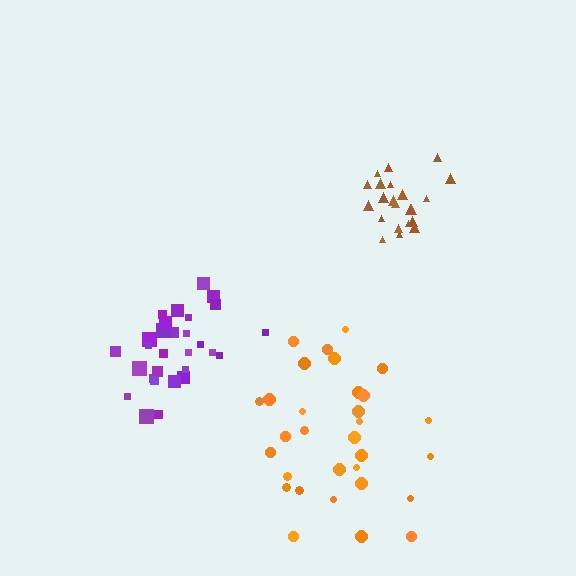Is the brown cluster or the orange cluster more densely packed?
Brown.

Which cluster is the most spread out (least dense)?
Orange.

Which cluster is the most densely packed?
Brown.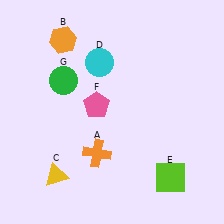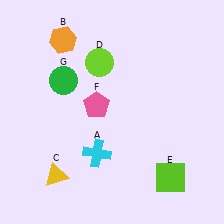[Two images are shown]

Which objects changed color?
A changed from orange to cyan. D changed from cyan to lime.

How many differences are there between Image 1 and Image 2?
There are 2 differences between the two images.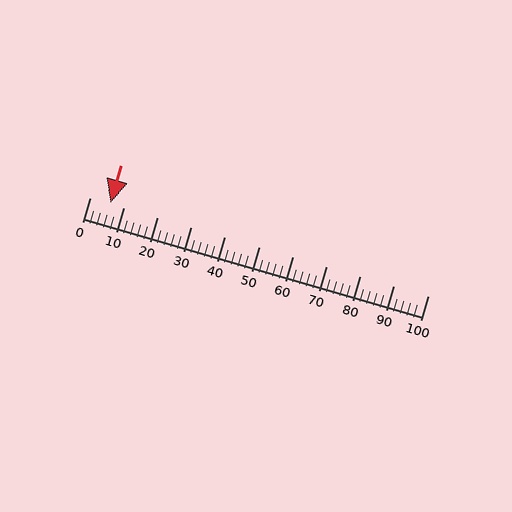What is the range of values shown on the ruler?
The ruler shows values from 0 to 100.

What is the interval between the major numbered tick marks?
The major tick marks are spaced 10 units apart.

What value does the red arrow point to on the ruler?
The red arrow points to approximately 6.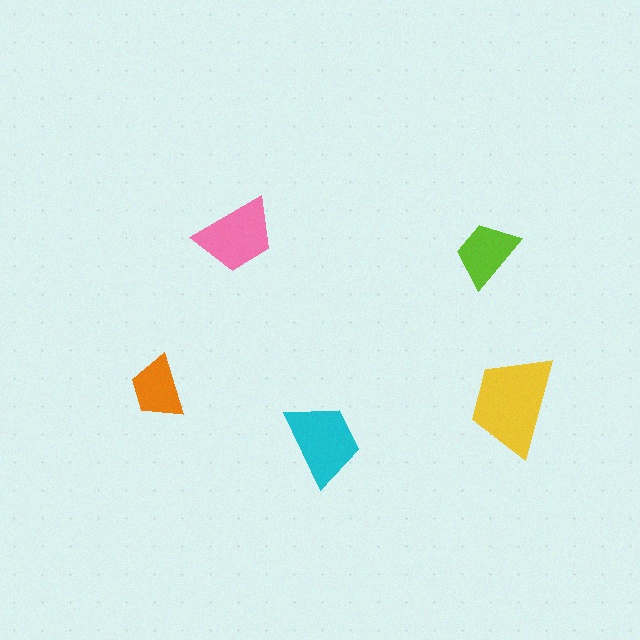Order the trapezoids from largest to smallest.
the yellow one, the cyan one, the pink one, the lime one, the orange one.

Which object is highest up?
The pink trapezoid is topmost.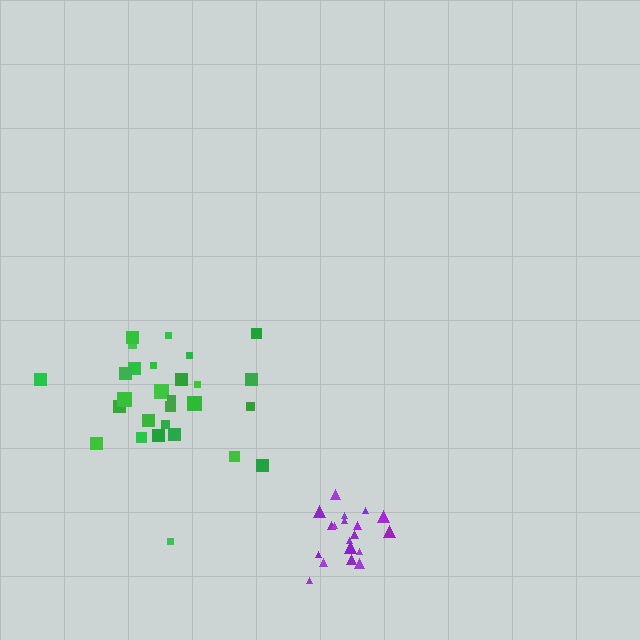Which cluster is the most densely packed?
Purple.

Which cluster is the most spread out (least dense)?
Green.